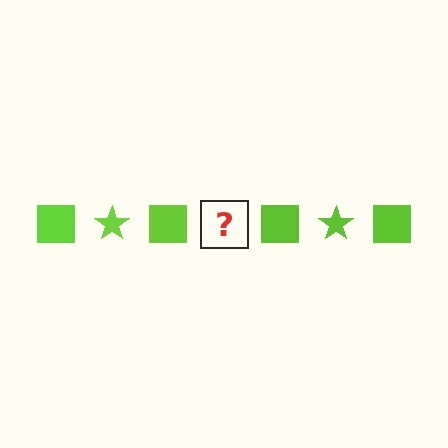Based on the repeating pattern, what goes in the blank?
The blank should be a lime star.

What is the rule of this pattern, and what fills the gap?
The rule is that the pattern cycles through square, star shapes in lime. The gap should be filled with a lime star.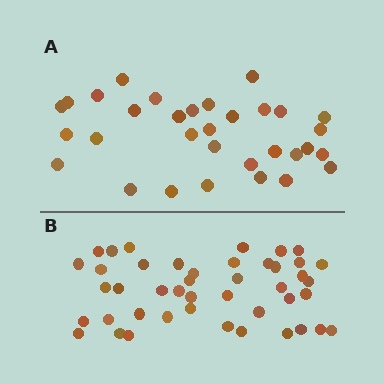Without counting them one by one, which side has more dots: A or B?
Region B (the bottom region) has more dots.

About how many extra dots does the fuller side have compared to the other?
Region B has roughly 12 or so more dots than region A.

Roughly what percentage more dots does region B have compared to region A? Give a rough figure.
About 40% more.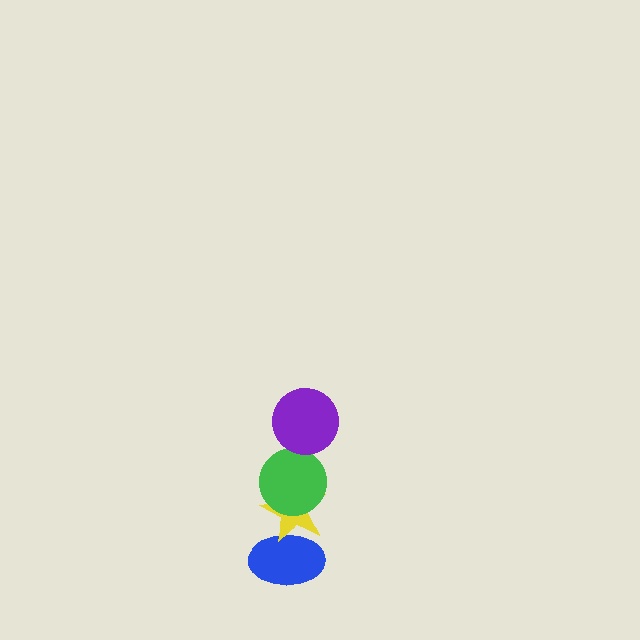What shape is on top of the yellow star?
The green circle is on top of the yellow star.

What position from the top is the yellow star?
The yellow star is 3rd from the top.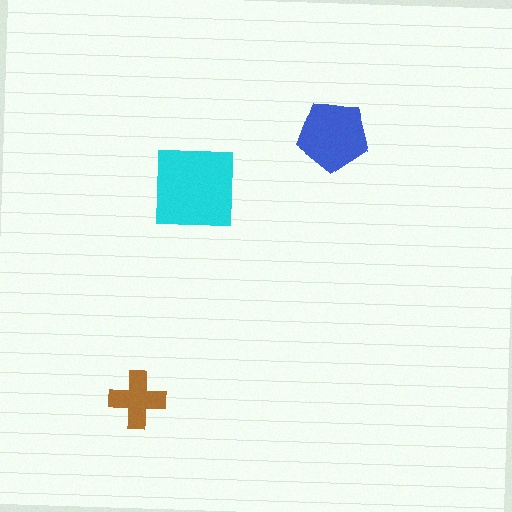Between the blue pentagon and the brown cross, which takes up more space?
The blue pentagon.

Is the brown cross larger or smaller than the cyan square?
Smaller.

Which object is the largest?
The cyan square.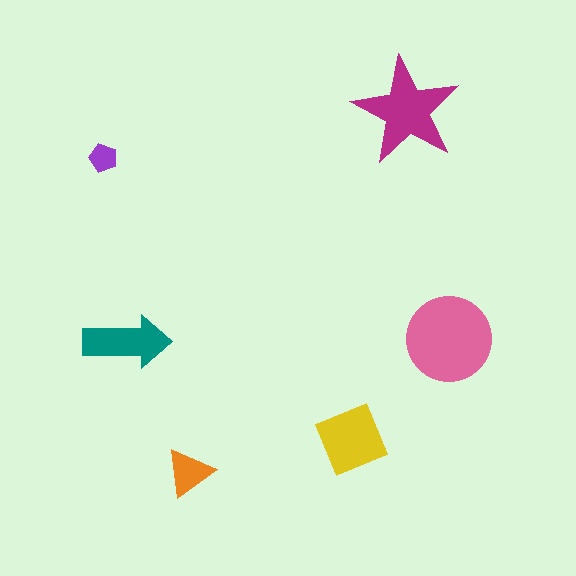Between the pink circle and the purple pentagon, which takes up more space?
The pink circle.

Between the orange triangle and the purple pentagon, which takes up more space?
The orange triangle.